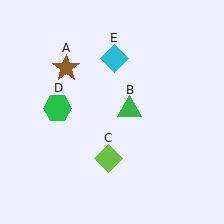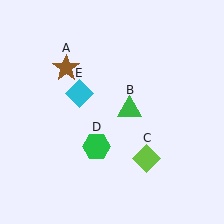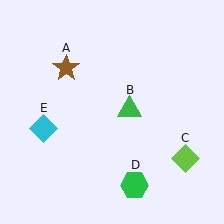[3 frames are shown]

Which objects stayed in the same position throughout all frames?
Brown star (object A) and green triangle (object B) remained stationary.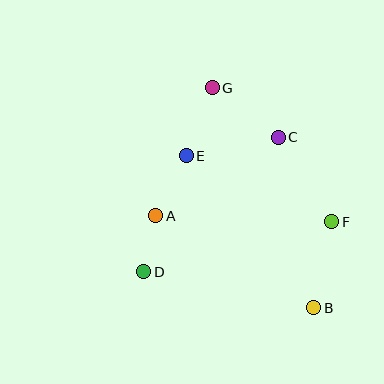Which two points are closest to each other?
Points A and D are closest to each other.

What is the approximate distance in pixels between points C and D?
The distance between C and D is approximately 190 pixels.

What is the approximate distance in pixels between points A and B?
The distance between A and B is approximately 183 pixels.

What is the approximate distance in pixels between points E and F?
The distance between E and F is approximately 160 pixels.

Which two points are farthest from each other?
Points B and G are farthest from each other.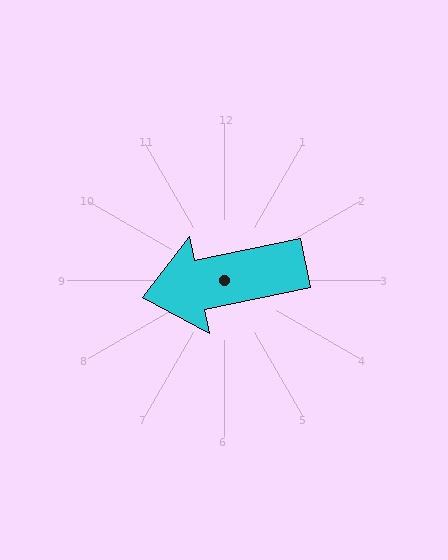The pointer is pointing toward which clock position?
Roughly 9 o'clock.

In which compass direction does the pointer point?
West.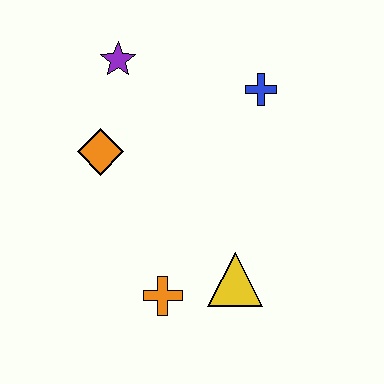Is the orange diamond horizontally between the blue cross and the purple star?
No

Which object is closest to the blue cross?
The purple star is closest to the blue cross.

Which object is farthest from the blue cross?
The orange cross is farthest from the blue cross.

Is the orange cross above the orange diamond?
No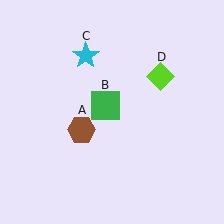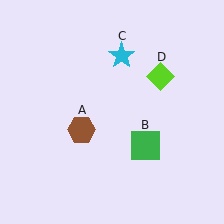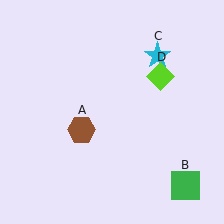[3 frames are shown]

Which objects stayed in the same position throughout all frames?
Brown hexagon (object A) and lime diamond (object D) remained stationary.